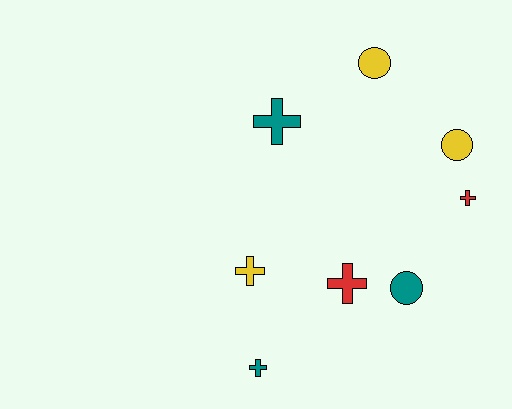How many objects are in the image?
There are 8 objects.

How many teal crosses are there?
There are 2 teal crosses.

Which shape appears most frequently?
Cross, with 5 objects.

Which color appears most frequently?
Yellow, with 3 objects.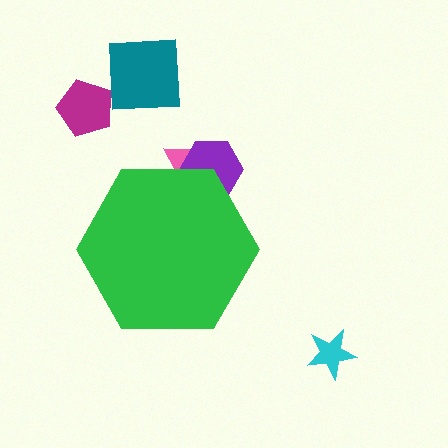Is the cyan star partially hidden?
No, the cyan star is fully visible.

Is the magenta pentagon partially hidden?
No, the magenta pentagon is fully visible.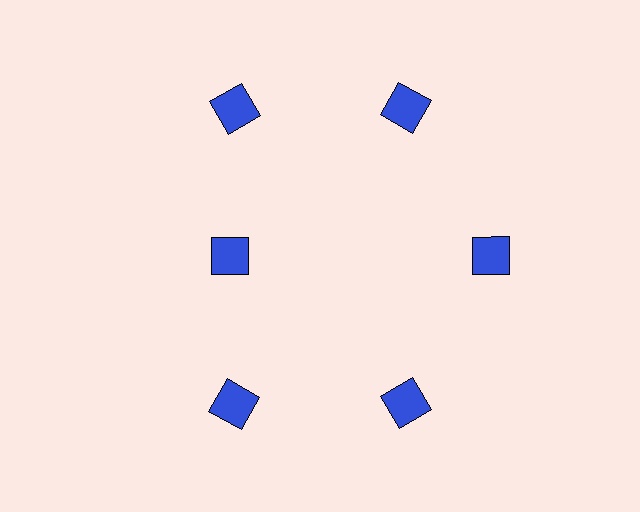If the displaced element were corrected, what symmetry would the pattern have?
It would have 6-fold rotational symmetry — the pattern would map onto itself every 60 degrees.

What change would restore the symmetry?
The symmetry would be restored by moving it outward, back onto the ring so that all 6 squares sit at equal angles and equal distance from the center.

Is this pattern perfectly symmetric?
No. The 6 blue squares are arranged in a ring, but one element near the 9 o'clock position is pulled inward toward the center, breaking the 6-fold rotational symmetry.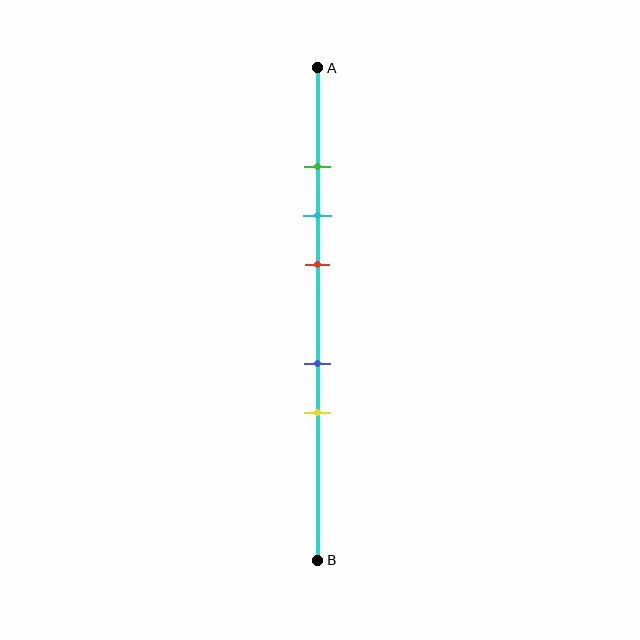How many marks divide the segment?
There are 5 marks dividing the segment.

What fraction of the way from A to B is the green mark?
The green mark is approximately 20% (0.2) of the way from A to B.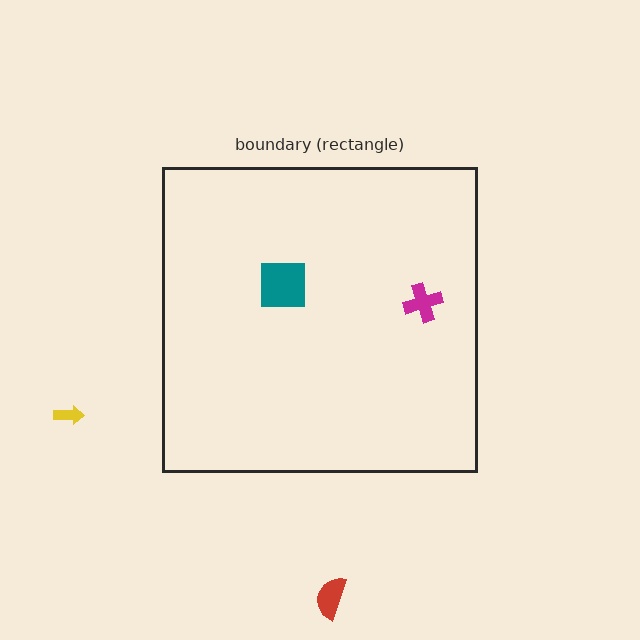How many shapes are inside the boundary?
2 inside, 2 outside.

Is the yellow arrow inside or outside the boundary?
Outside.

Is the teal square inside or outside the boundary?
Inside.